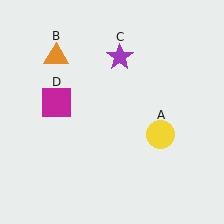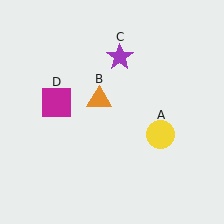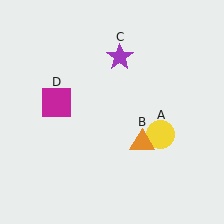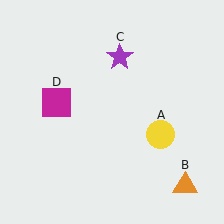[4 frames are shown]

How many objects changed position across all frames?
1 object changed position: orange triangle (object B).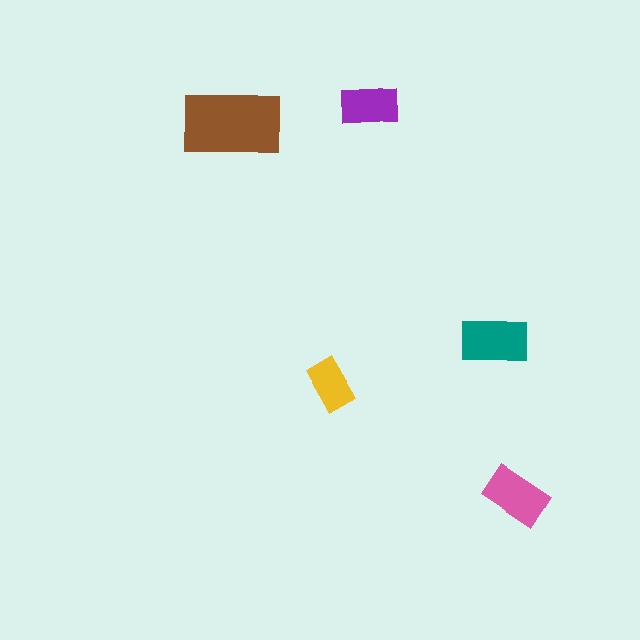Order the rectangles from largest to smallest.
the brown one, the teal one, the pink one, the purple one, the yellow one.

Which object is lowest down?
The pink rectangle is bottommost.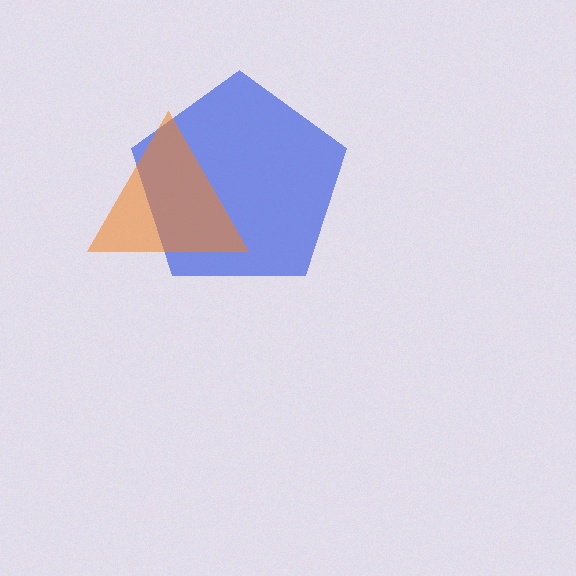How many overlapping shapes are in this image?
There are 2 overlapping shapes in the image.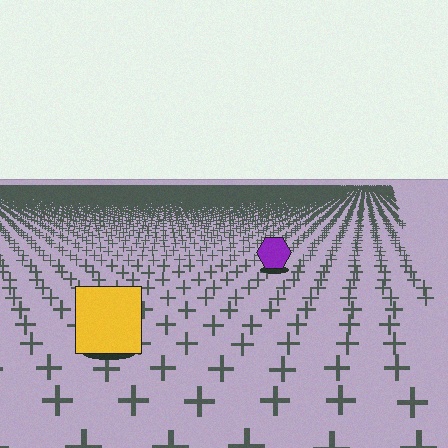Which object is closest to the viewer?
The yellow square is closest. The texture marks near it are larger and more spread out.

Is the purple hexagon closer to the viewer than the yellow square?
No. The yellow square is closer — you can tell from the texture gradient: the ground texture is coarser near it.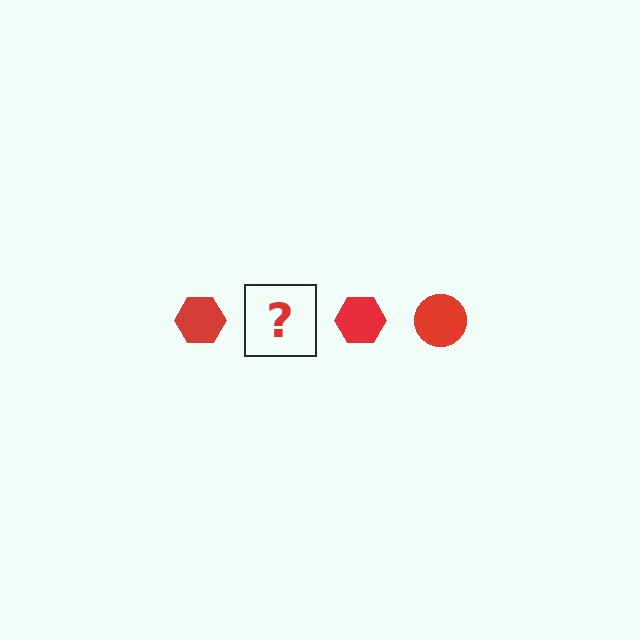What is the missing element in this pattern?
The missing element is a red circle.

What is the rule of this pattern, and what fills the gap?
The rule is that the pattern cycles through hexagon, circle shapes in red. The gap should be filled with a red circle.